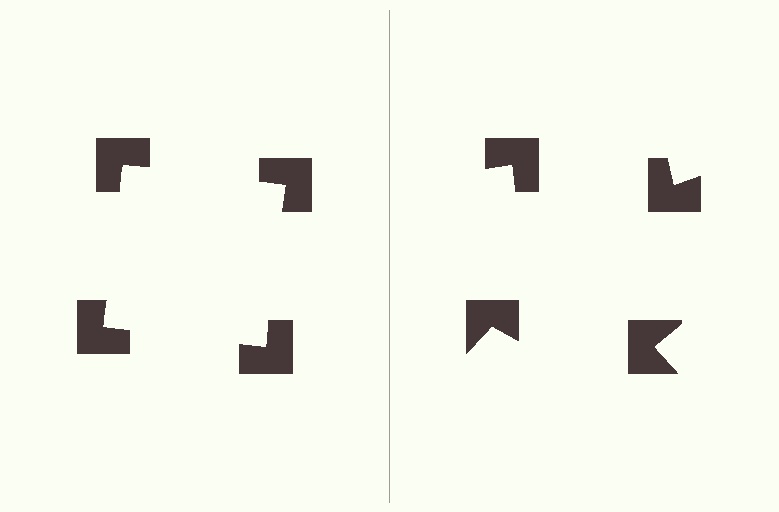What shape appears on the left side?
An illusory square.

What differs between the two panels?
The notched squares are positioned identically on both sides; only the wedge orientations differ. On the left they align to a square; on the right they are misaligned.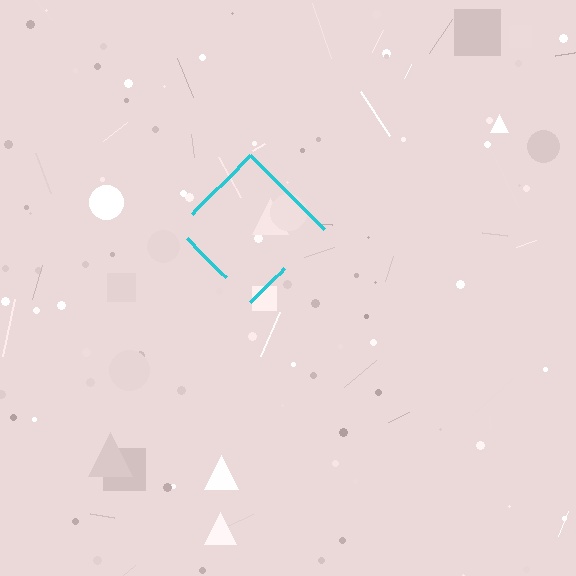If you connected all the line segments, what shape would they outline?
They would outline a diamond.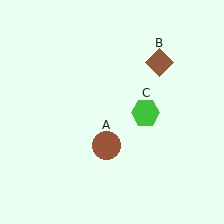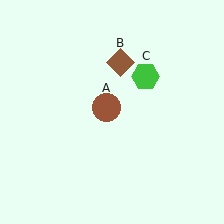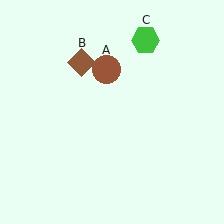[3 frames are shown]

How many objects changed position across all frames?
3 objects changed position: brown circle (object A), brown diamond (object B), green hexagon (object C).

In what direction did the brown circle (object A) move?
The brown circle (object A) moved up.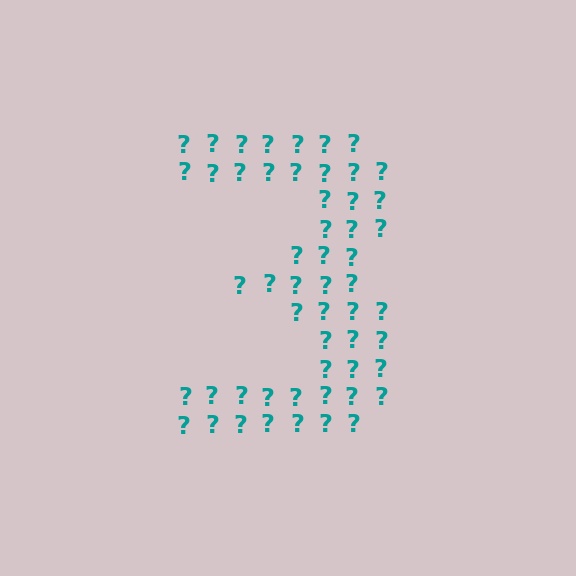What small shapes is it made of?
It is made of small question marks.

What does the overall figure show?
The overall figure shows the digit 3.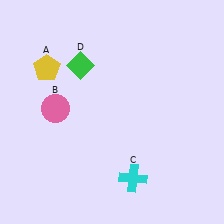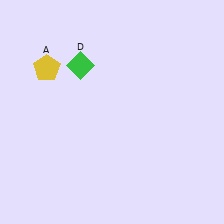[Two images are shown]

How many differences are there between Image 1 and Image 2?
There are 2 differences between the two images.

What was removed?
The cyan cross (C), the pink circle (B) were removed in Image 2.